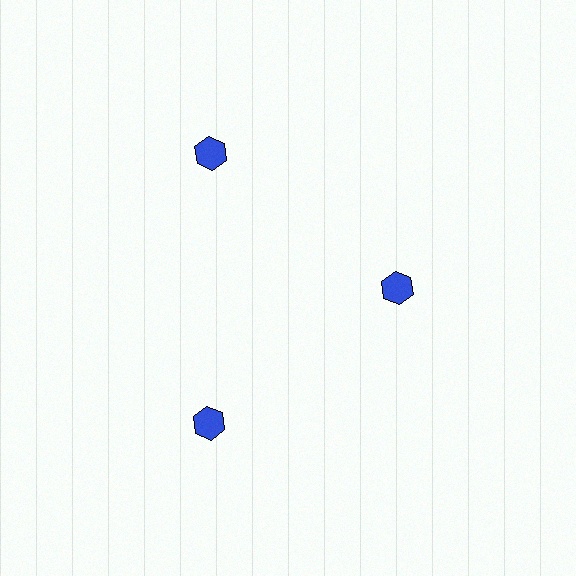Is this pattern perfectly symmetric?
No. The 3 blue hexagons are arranged in a ring, but one element near the 3 o'clock position is pulled inward toward the center, breaking the 3-fold rotational symmetry.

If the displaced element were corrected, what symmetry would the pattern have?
It would have 3-fold rotational symmetry — the pattern would map onto itself every 120 degrees.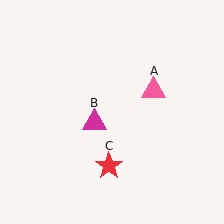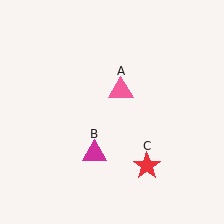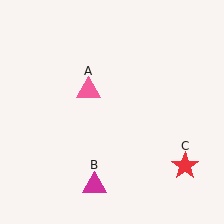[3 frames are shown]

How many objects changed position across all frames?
3 objects changed position: pink triangle (object A), magenta triangle (object B), red star (object C).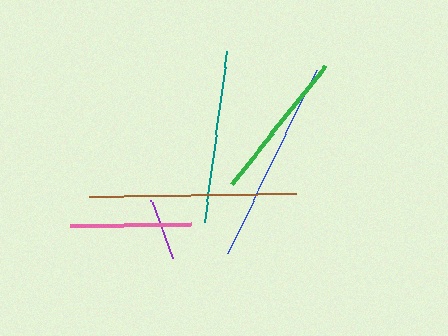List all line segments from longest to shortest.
From longest to shortest: brown, blue, teal, green, pink, purple.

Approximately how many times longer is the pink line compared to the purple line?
The pink line is approximately 2.0 times the length of the purple line.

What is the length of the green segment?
The green segment is approximately 151 pixels long.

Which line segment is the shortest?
The purple line is the shortest at approximately 62 pixels.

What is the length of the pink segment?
The pink segment is approximately 121 pixels long.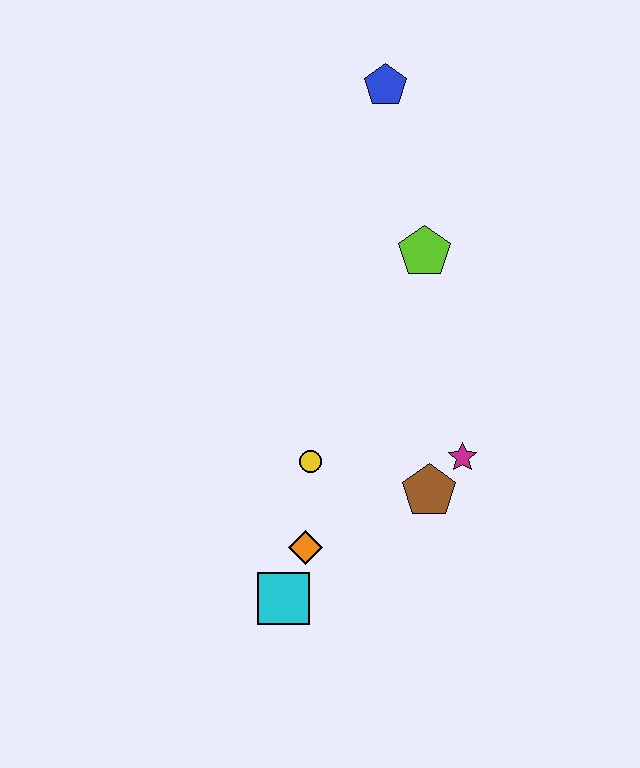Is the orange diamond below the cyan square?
No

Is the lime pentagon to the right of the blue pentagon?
Yes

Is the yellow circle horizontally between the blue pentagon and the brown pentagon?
No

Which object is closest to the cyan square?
The orange diamond is closest to the cyan square.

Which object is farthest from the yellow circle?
The blue pentagon is farthest from the yellow circle.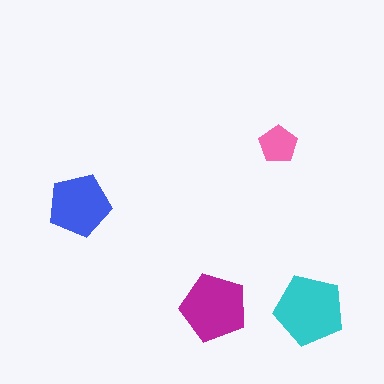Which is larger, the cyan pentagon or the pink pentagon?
The cyan one.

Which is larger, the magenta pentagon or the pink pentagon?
The magenta one.